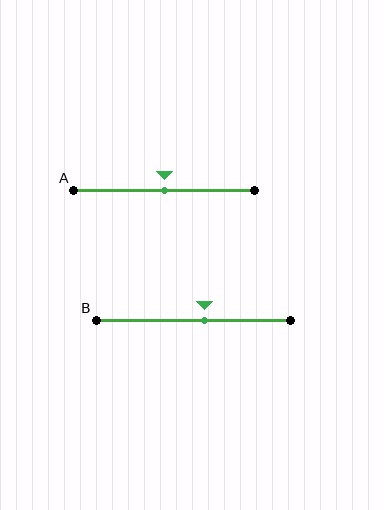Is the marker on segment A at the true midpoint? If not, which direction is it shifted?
Yes, the marker on segment A is at the true midpoint.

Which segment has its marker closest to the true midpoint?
Segment A has its marker closest to the true midpoint.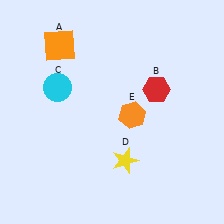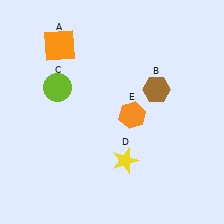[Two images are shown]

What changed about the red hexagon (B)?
In Image 1, B is red. In Image 2, it changed to brown.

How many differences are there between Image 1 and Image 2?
There are 2 differences between the two images.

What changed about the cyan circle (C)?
In Image 1, C is cyan. In Image 2, it changed to lime.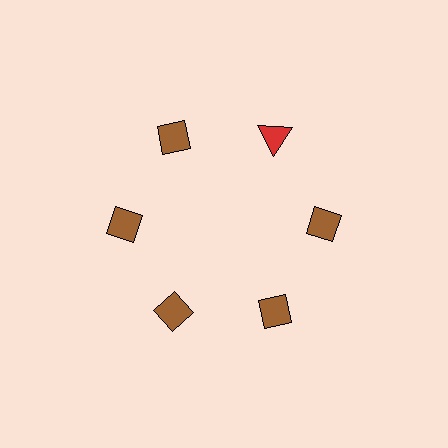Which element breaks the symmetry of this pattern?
The red triangle at roughly the 1 o'clock position breaks the symmetry. All other shapes are brown diamonds.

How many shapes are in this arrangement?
There are 6 shapes arranged in a ring pattern.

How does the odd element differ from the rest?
It differs in both color (red instead of brown) and shape (triangle instead of diamond).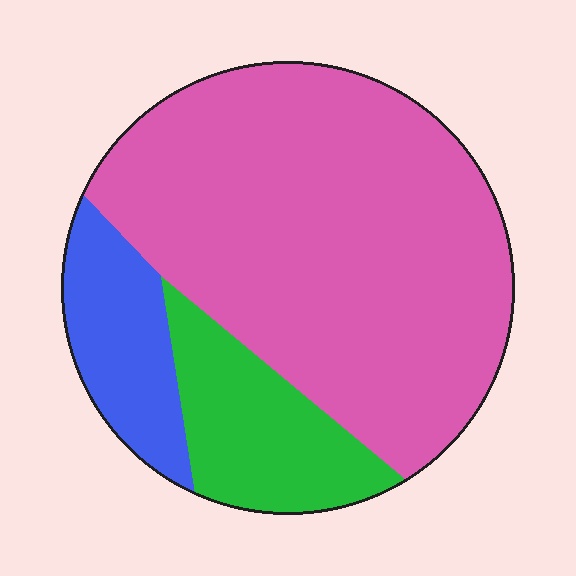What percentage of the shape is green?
Green covers 17% of the shape.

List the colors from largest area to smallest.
From largest to smallest: pink, green, blue.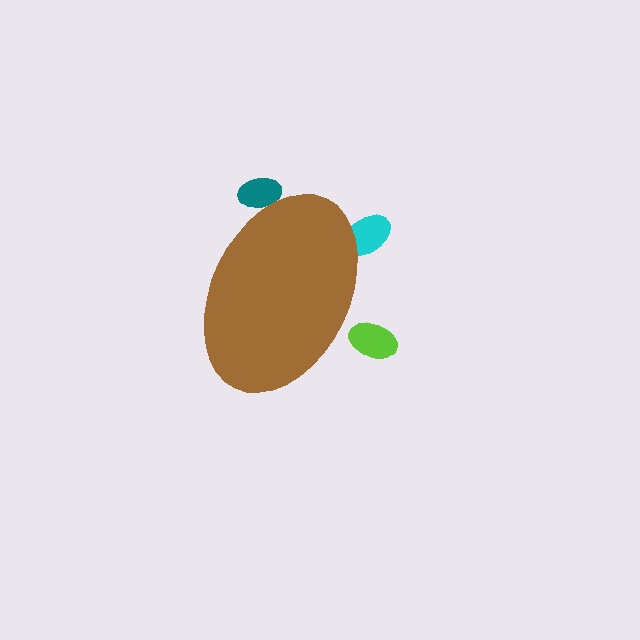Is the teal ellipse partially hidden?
Yes, the teal ellipse is partially hidden behind the brown ellipse.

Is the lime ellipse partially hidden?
Yes, the lime ellipse is partially hidden behind the brown ellipse.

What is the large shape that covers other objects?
A brown ellipse.